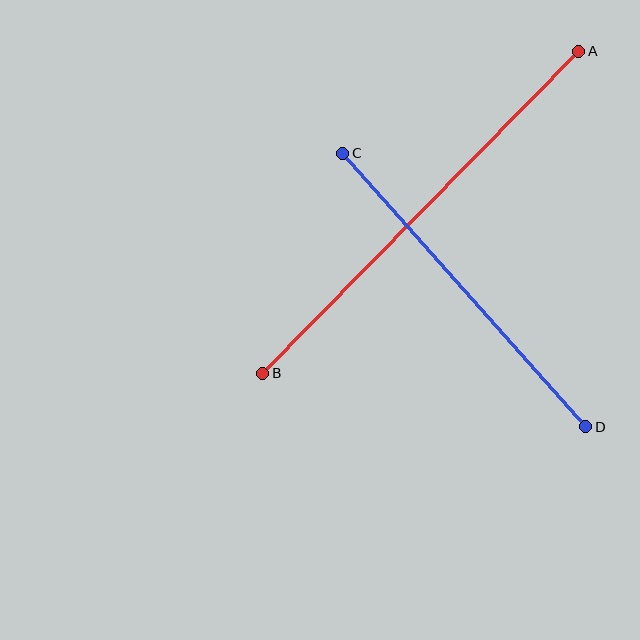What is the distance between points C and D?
The distance is approximately 366 pixels.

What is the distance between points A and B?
The distance is approximately 451 pixels.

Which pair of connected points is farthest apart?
Points A and B are farthest apart.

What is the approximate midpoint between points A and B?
The midpoint is at approximately (421, 212) pixels.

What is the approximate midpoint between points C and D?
The midpoint is at approximately (464, 290) pixels.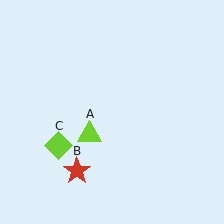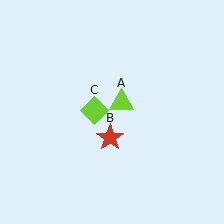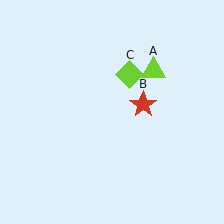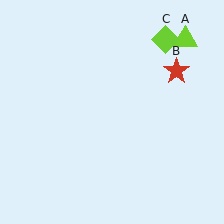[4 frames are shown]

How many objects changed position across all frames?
3 objects changed position: lime triangle (object A), red star (object B), lime diamond (object C).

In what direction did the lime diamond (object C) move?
The lime diamond (object C) moved up and to the right.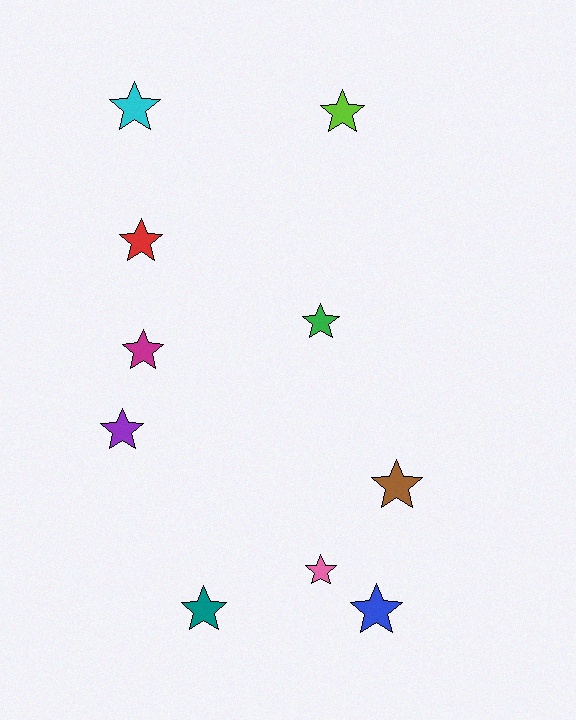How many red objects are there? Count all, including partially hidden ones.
There is 1 red object.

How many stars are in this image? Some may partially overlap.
There are 10 stars.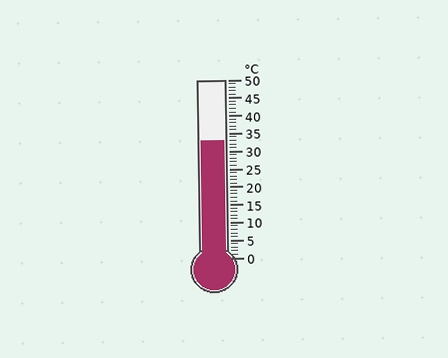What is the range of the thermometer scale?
The thermometer scale ranges from 0°C to 50°C.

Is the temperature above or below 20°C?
The temperature is above 20°C.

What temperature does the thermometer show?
The thermometer shows approximately 33°C.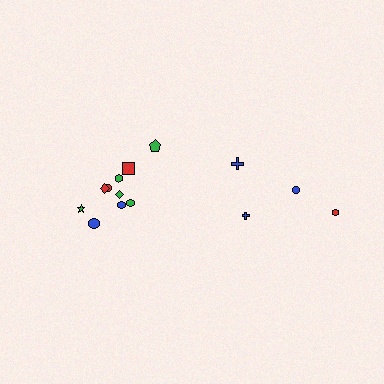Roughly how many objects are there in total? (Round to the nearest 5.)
Roughly 15 objects in total.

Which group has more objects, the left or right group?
The left group.